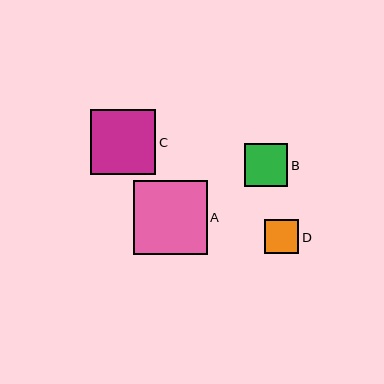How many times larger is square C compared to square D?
Square C is approximately 1.9 times the size of square D.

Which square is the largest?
Square A is the largest with a size of approximately 74 pixels.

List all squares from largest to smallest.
From largest to smallest: A, C, B, D.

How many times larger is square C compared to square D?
Square C is approximately 1.9 times the size of square D.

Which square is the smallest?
Square D is the smallest with a size of approximately 34 pixels.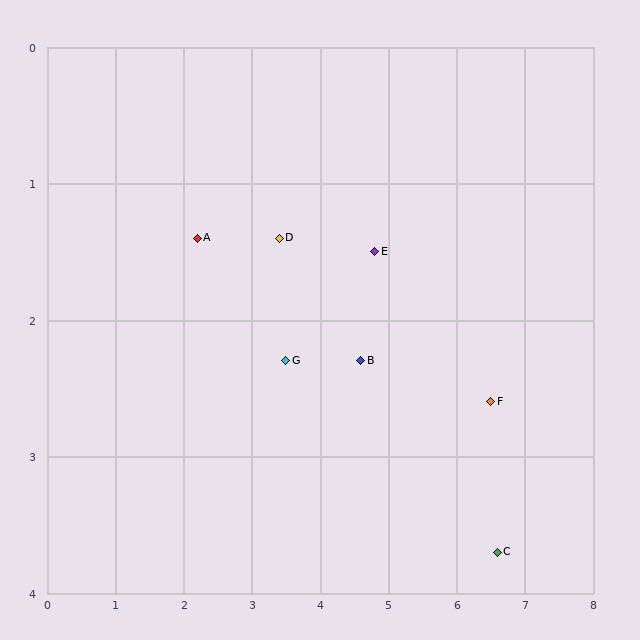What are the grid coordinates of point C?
Point C is at approximately (6.6, 3.7).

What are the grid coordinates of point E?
Point E is at approximately (4.8, 1.5).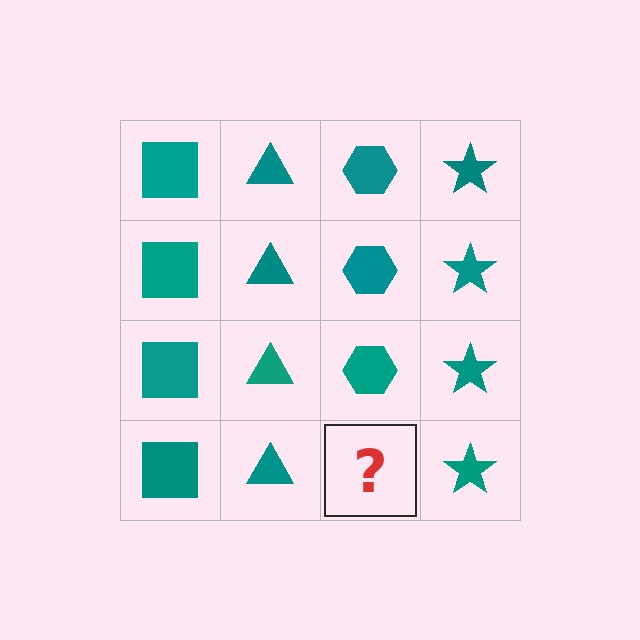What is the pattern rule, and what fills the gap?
The rule is that each column has a consistent shape. The gap should be filled with a teal hexagon.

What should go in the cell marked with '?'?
The missing cell should contain a teal hexagon.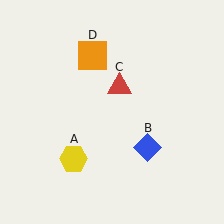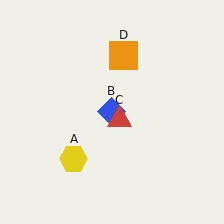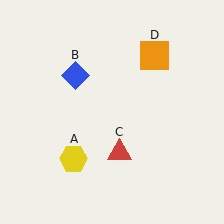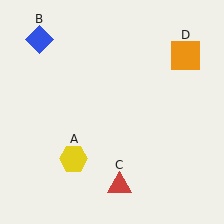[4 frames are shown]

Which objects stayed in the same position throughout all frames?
Yellow hexagon (object A) remained stationary.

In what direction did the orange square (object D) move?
The orange square (object D) moved right.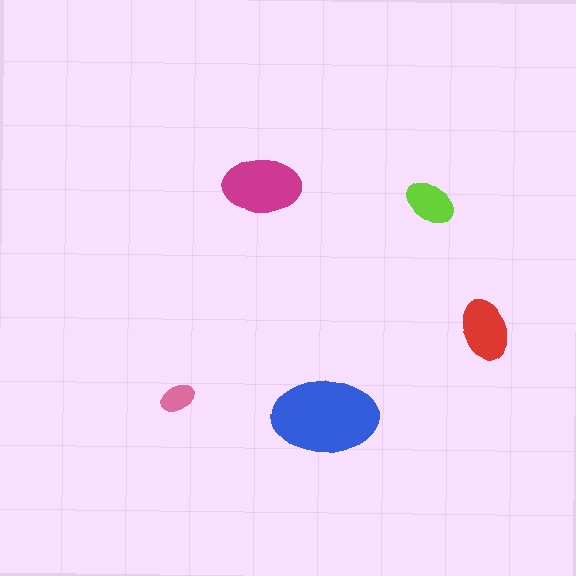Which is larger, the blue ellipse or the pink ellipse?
The blue one.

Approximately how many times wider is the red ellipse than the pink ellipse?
About 2 times wider.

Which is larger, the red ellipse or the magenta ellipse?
The magenta one.